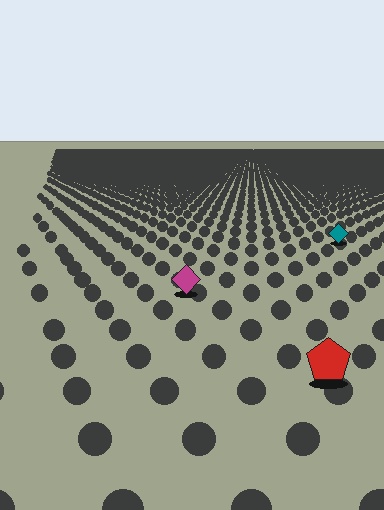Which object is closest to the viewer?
The red pentagon is closest. The texture marks near it are larger and more spread out.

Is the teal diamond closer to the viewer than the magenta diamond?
No. The magenta diamond is closer — you can tell from the texture gradient: the ground texture is coarser near it.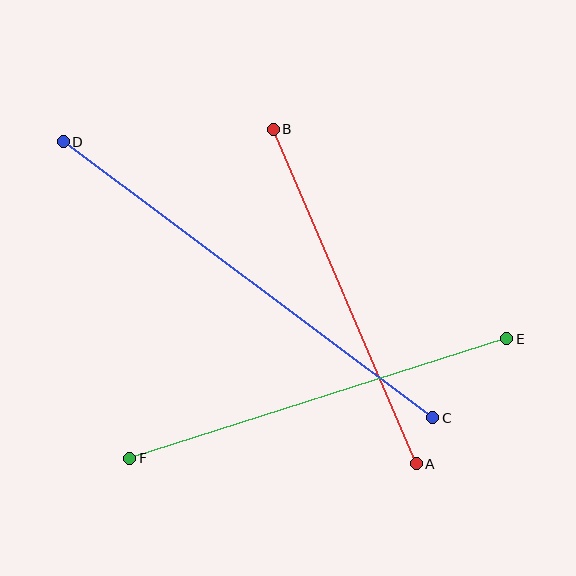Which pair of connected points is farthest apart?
Points C and D are farthest apart.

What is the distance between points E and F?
The distance is approximately 395 pixels.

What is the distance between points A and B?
The distance is approximately 364 pixels.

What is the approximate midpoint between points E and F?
The midpoint is at approximately (318, 399) pixels.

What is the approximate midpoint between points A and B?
The midpoint is at approximately (345, 297) pixels.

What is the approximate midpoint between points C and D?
The midpoint is at approximately (248, 280) pixels.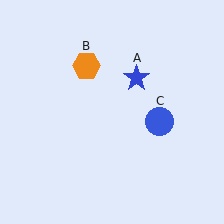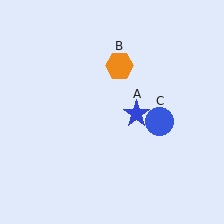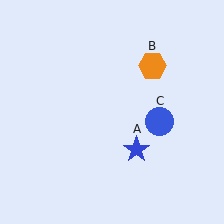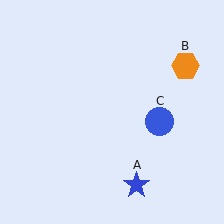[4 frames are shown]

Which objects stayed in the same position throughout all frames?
Blue circle (object C) remained stationary.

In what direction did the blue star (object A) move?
The blue star (object A) moved down.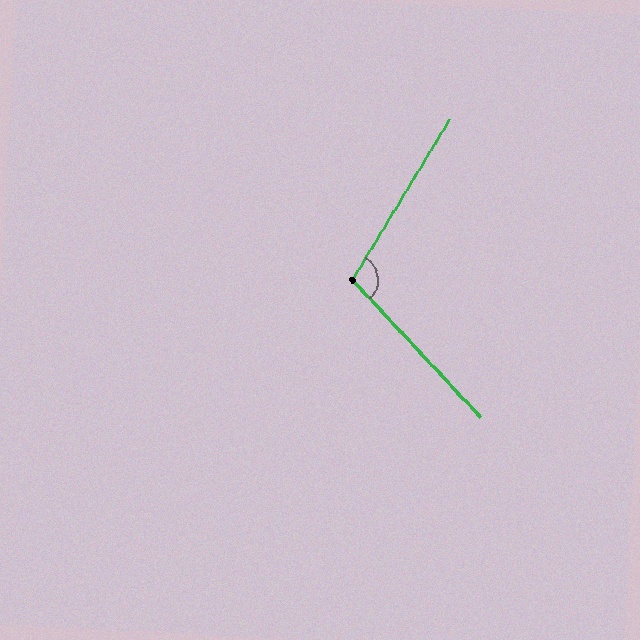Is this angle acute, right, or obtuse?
It is obtuse.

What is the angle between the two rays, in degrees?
Approximately 106 degrees.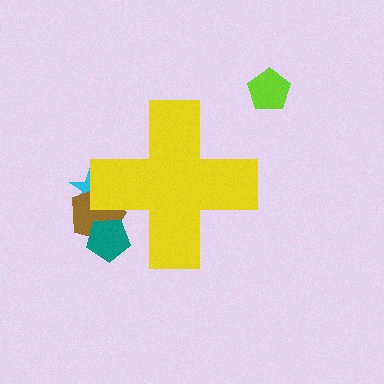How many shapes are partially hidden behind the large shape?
3 shapes are partially hidden.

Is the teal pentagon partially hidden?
Yes, the teal pentagon is partially hidden behind the yellow cross.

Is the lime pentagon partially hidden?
No, the lime pentagon is fully visible.